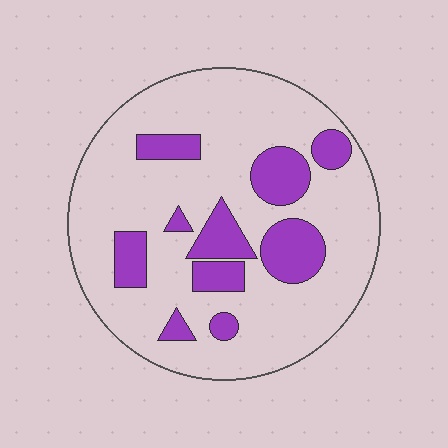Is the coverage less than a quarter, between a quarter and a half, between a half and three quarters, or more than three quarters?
Less than a quarter.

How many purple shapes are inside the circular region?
10.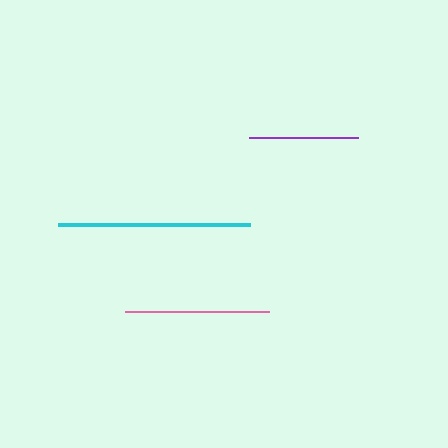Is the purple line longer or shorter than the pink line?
The pink line is longer than the purple line.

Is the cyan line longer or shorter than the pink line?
The cyan line is longer than the pink line.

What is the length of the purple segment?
The purple segment is approximately 109 pixels long.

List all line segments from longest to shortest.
From longest to shortest: cyan, pink, purple.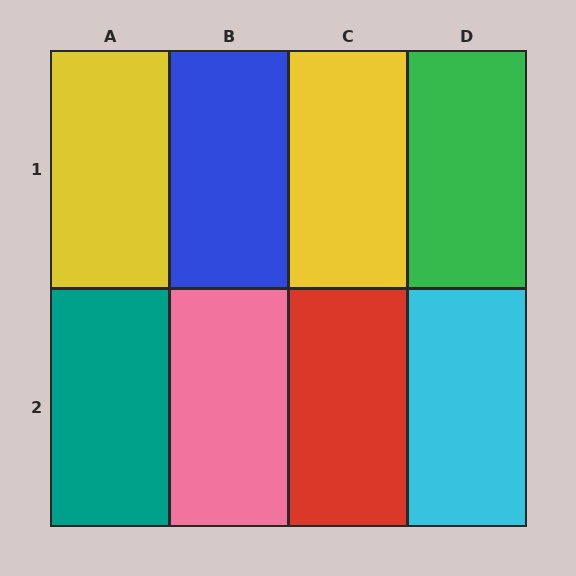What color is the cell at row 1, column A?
Yellow.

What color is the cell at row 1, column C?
Yellow.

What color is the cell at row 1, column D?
Green.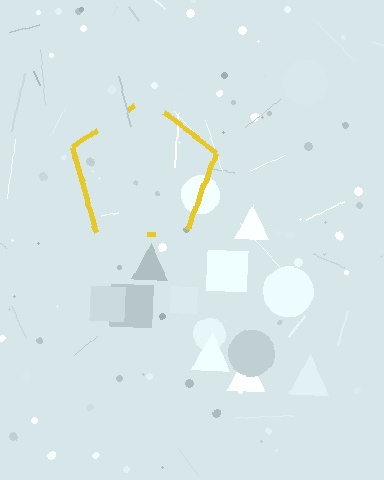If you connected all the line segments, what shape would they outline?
They would outline a pentagon.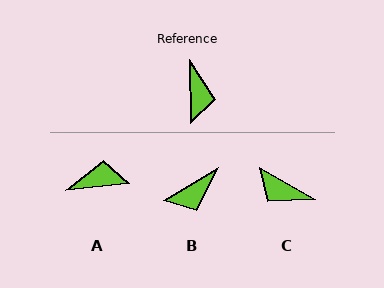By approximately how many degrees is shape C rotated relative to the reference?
Approximately 120 degrees clockwise.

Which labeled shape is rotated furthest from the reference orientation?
C, about 120 degrees away.